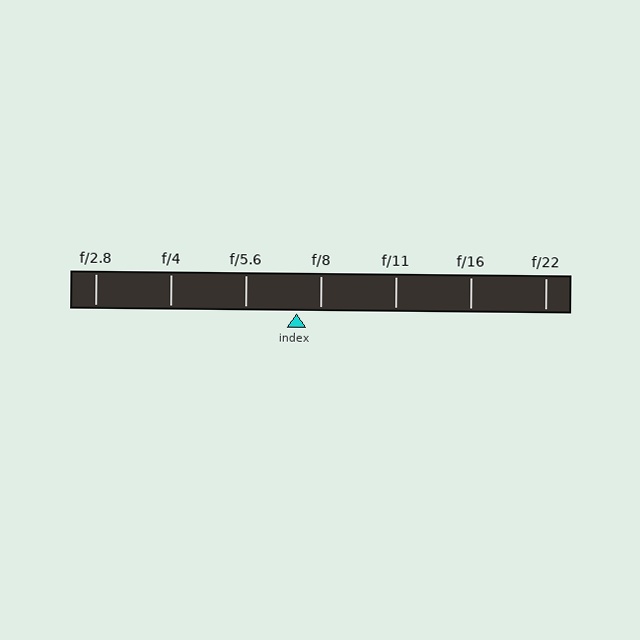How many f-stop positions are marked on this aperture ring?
There are 7 f-stop positions marked.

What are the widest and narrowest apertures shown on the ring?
The widest aperture shown is f/2.8 and the narrowest is f/22.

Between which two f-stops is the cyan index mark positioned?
The index mark is between f/5.6 and f/8.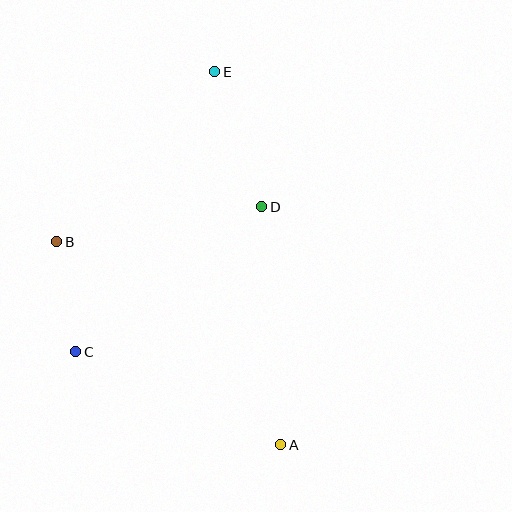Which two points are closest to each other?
Points B and C are closest to each other.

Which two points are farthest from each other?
Points A and E are farthest from each other.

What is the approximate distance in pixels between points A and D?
The distance between A and D is approximately 239 pixels.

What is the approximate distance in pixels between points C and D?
The distance between C and D is approximately 236 pixels.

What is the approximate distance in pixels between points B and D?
The distance between B and D is approximately 208 pixels.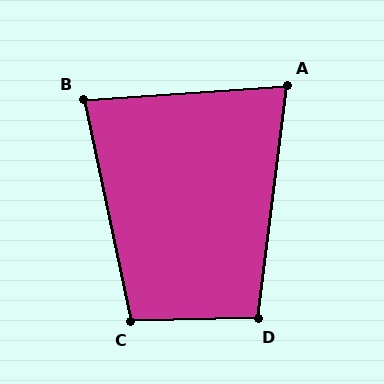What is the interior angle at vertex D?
Approximately 98 degrees (obtuse).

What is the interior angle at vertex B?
Approximately 82 degrees (acute).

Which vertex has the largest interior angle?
C, at approximately 101 degrees.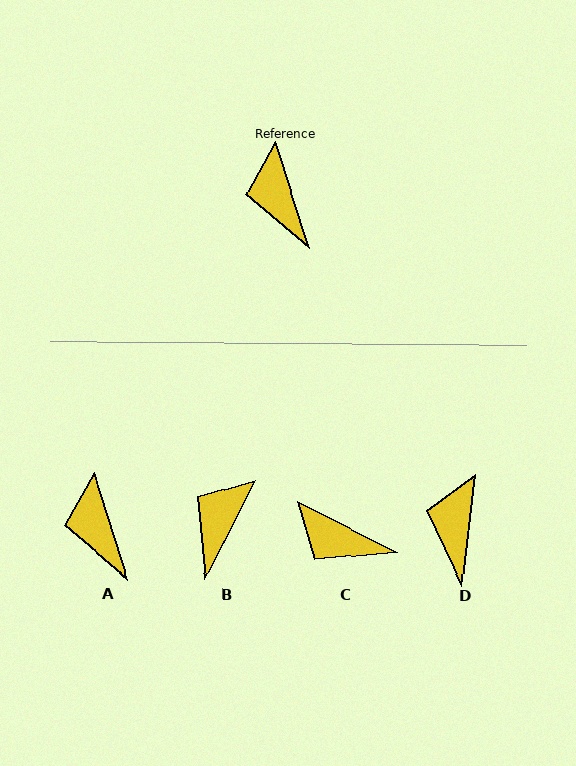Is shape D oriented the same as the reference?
No, it is off by about 25 degrees.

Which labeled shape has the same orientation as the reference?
A.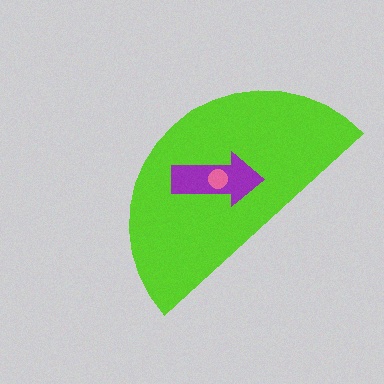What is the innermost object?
The pink circle.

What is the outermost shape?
The lime semicircle.